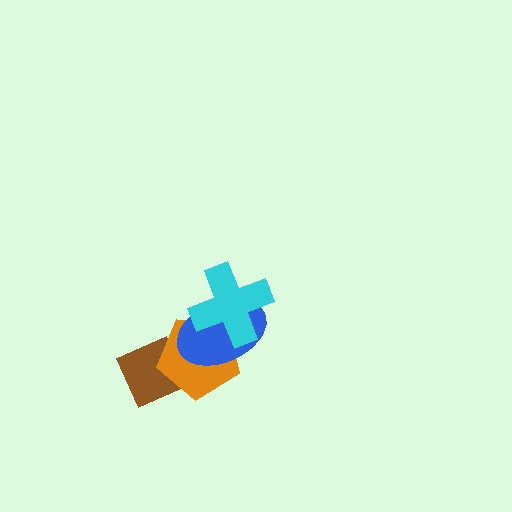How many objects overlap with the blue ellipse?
2 objects overlap with the blue ellipse.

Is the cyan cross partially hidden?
No, no other shape covers it.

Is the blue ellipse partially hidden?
Yes, it is partially covered by another shape.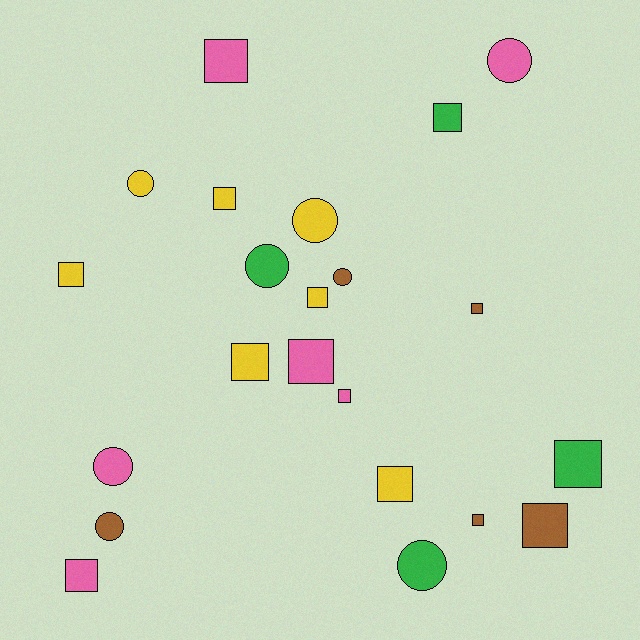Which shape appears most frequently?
Square, with 14 objects.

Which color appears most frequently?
Yellow, with 7 objects.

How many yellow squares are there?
There are 5 yellow squares.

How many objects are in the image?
There are 22 objects.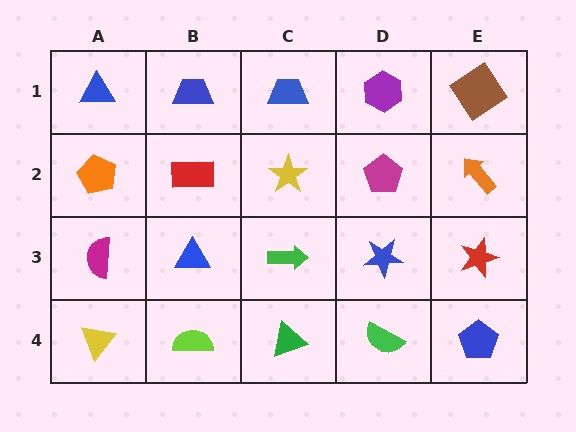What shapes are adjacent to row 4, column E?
A red star (row 3, column E), a green semicircle (row 4, column D).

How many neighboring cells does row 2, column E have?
3.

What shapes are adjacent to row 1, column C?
A yellow star (row 2, column C), a blue trapezoid (row 1, column B), a purple hexagon (row 1, column D).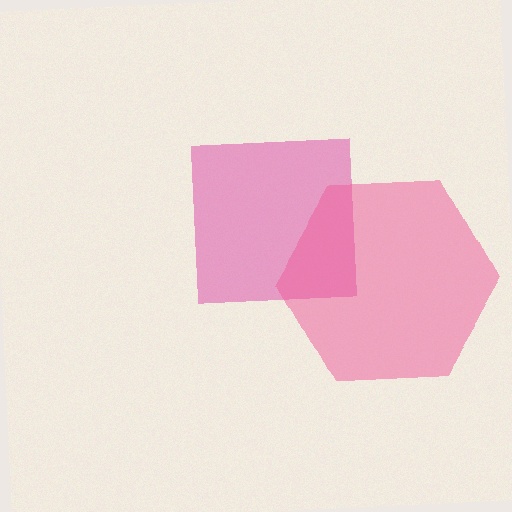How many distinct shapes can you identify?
There are 2 distinct shapes: a magenta square, a pink hexagon.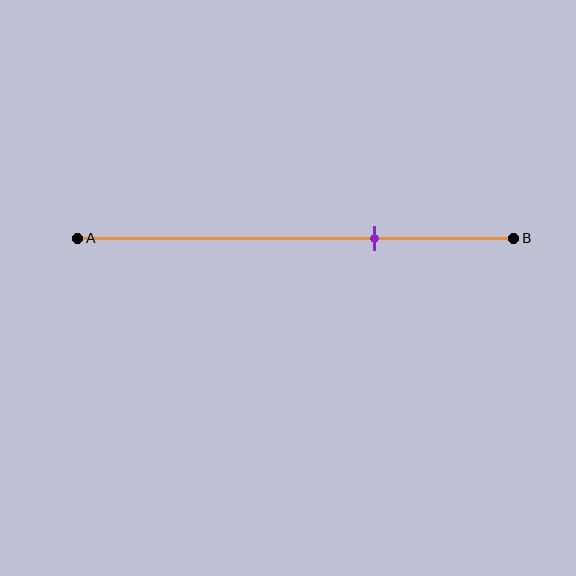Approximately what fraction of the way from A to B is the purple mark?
The purple mark is approximately 70% of the way from A to B.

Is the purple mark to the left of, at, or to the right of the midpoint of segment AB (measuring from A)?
The purple mark is to the right of the midpoint of segment AB.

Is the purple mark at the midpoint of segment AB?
No, the mark is at about 70% from A, not at the 50% midpoint.